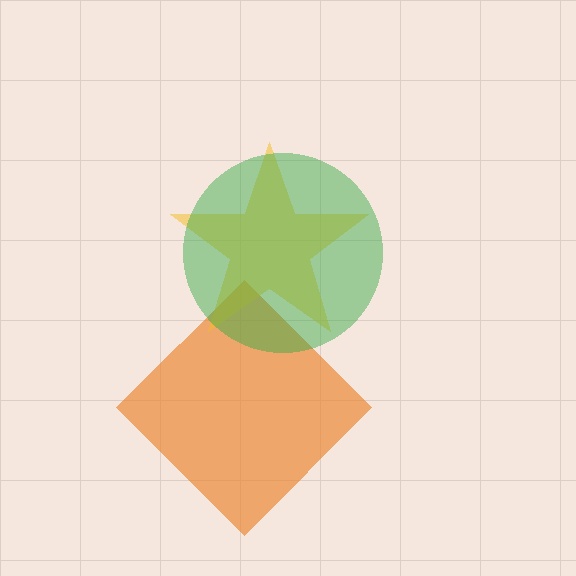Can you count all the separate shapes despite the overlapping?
Yes, there are 3 separate shapes.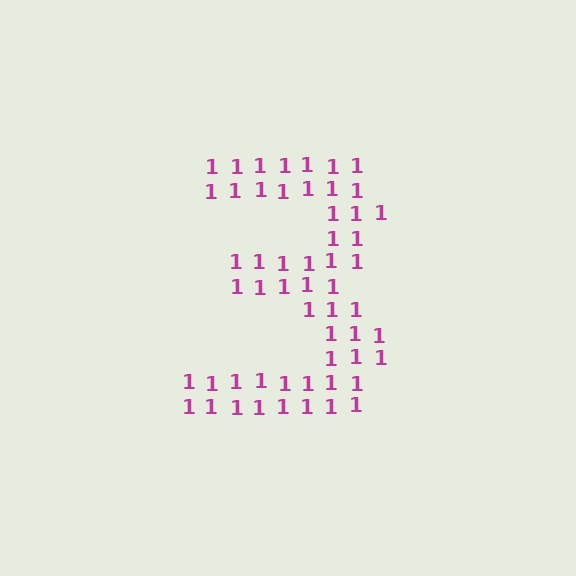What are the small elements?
The small elements are digit 1's.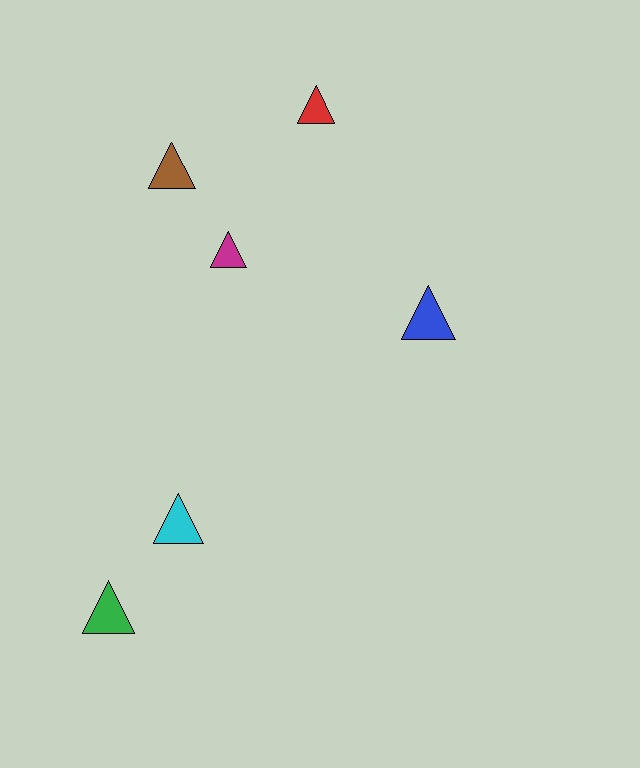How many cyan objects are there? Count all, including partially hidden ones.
There is 1 cyan object.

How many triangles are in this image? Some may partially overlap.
There are 6 triangles.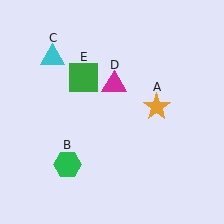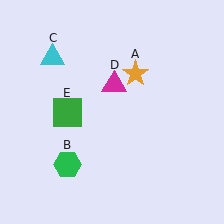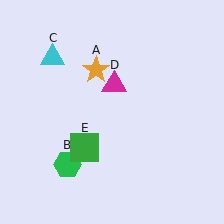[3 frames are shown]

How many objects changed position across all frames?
2 objects changed position: orange star (object A), green square (object E).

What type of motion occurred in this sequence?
The orange star (object A), green square (object E) rotated counterclockwise around the center of the scene.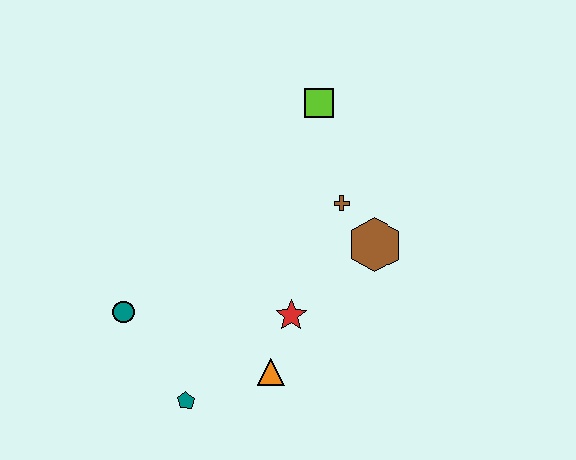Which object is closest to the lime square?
The brown cross is closest to the lime square.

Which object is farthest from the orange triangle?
The lime square is farthest from the orange triangle.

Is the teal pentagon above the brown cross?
No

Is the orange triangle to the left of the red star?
Yes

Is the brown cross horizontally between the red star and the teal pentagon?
No